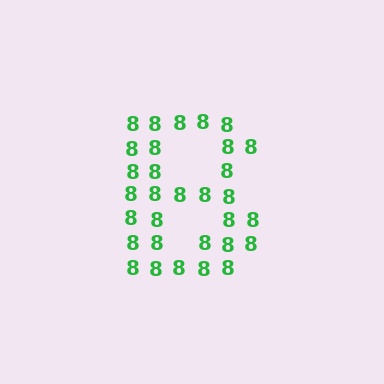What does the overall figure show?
The overall figure shows the letter B.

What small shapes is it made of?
It is made of small digit 8's.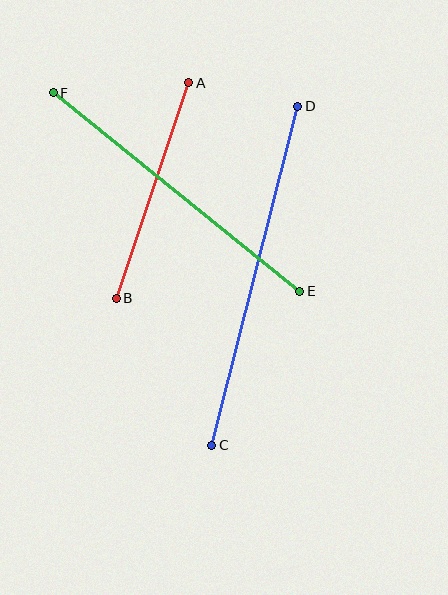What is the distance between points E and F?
The distance is approximately 316 pixels.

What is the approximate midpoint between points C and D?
The midpoint is at approximately (255, 276) pixels.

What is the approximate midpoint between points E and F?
The midpoint is at approximately (177, 192) pixels.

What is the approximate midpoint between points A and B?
The midpoint is at approximately (153, 191) pixels.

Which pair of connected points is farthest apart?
Points C and D are farthest apart.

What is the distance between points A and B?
The distance is approximately 228 pixels.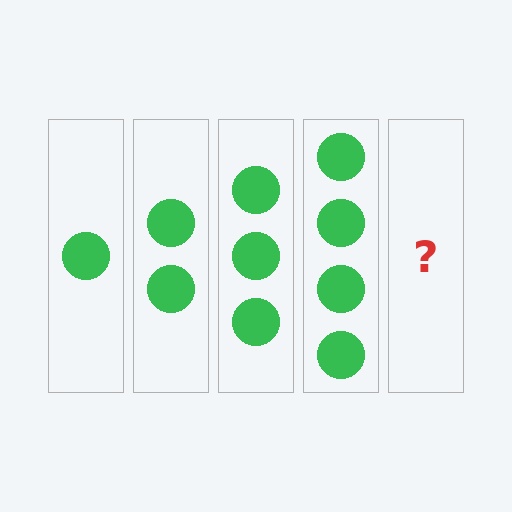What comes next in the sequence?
The next element should be 5 circles.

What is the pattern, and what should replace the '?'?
The pattern is that each step adds one more circle. The '?' should be 5 circles.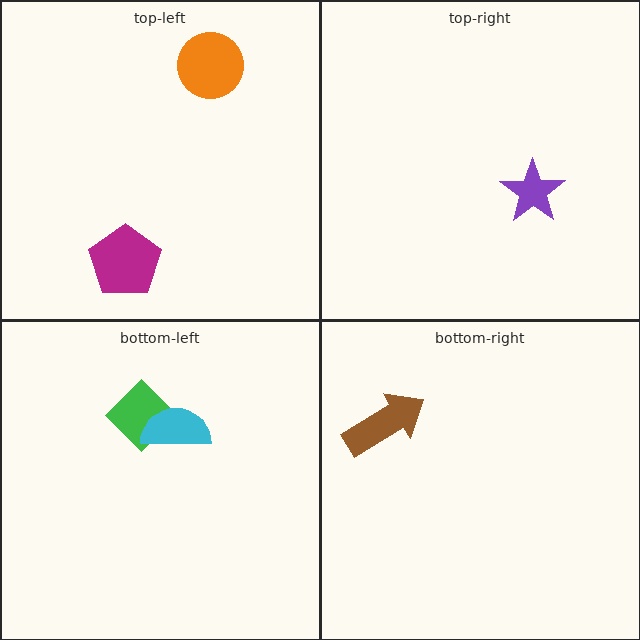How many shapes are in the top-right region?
1.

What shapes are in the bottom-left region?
The green diamond, the cyan semicircle.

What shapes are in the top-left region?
The magenta pentagon, the orange circle.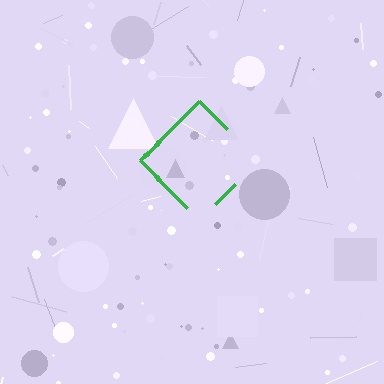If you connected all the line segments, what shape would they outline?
They would outline a diamond.